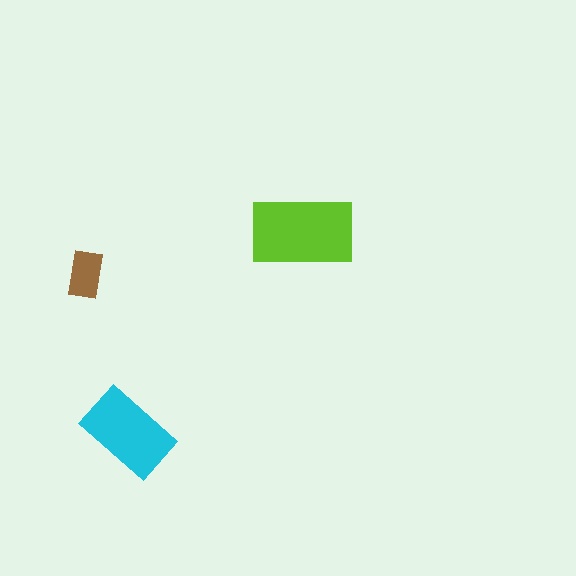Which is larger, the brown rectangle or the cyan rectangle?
The cyan one.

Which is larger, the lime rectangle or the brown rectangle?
The lime one.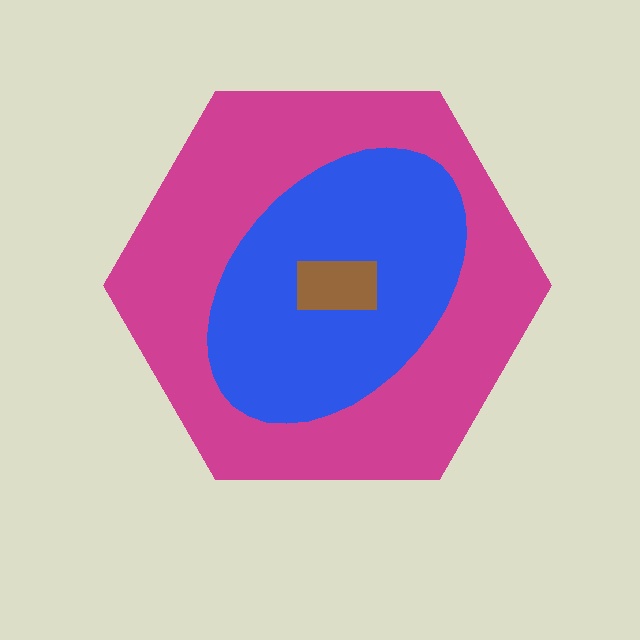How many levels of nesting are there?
3.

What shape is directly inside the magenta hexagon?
The blue ellipse.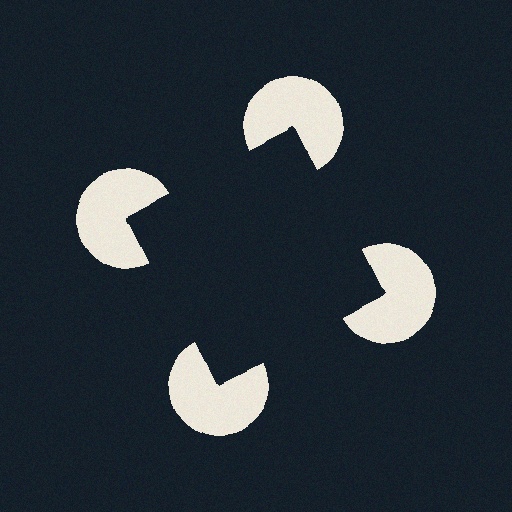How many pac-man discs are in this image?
There are 4 — one at each vertex of the illusory square.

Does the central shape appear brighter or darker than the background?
It typically appears slightly darker than the background, even though no actual brightness change is drawn.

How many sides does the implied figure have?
4 sides.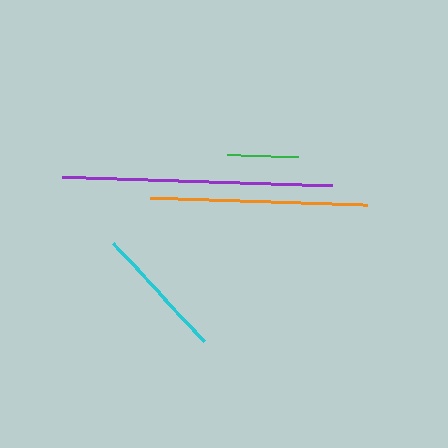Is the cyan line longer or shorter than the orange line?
The orange line is longer than the cyan line.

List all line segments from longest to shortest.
From longest to shortest: purple, orange, cyan, green.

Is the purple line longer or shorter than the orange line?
The purple line is longer than the orange line.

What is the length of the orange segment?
The orange segment is approximately 217 pixels long.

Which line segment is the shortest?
The green line is the shortest at approximately 71 pixels.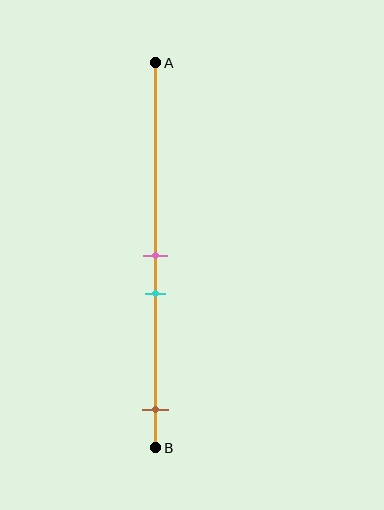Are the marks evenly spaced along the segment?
No, the marks are not evenly spaced.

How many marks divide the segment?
There are 3 marks dividing the segment.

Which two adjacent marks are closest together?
The pink and cyan marks are the closest adjacent pair.